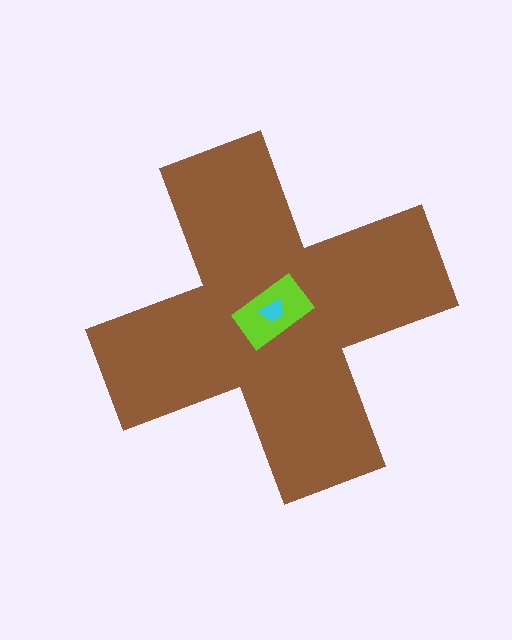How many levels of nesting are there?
3.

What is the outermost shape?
The brown cross.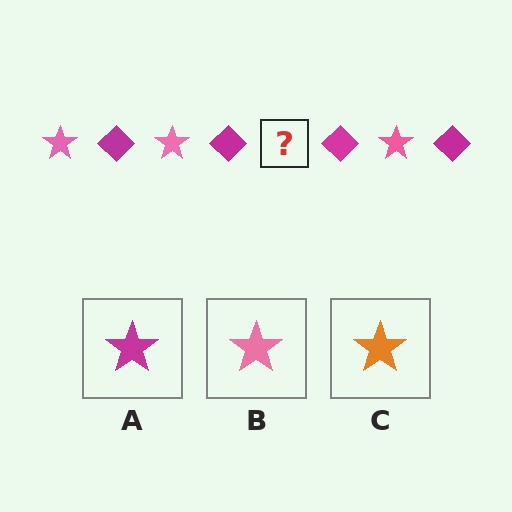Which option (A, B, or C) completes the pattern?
B.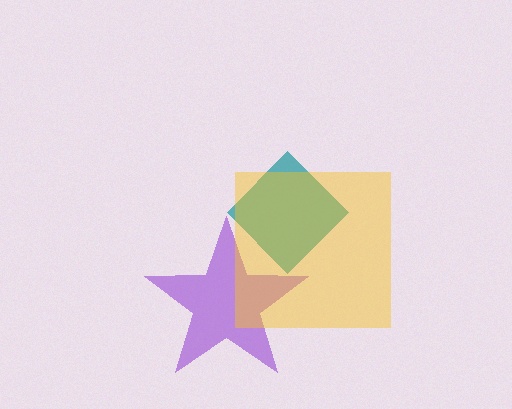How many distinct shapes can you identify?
There are 3 distinct shapes: a teal diamond, a purple star, a yellow square.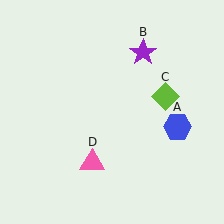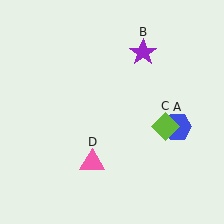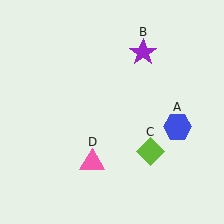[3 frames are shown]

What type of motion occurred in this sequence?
The lime diamond (object C) rotated clockwise around the center of the scene.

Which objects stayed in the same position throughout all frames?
Blue hexagon (object A) and purple star (object B) and pink triangle (object D) remained stationary.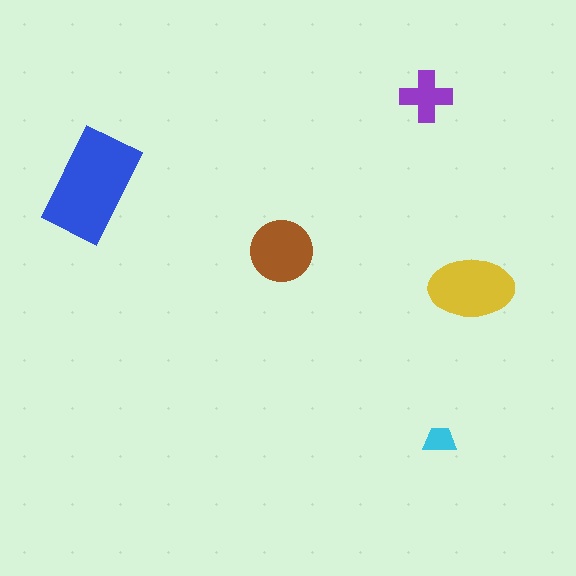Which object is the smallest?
The cyan trapezoid.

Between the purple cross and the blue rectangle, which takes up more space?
The blue rectangle.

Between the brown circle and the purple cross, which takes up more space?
The brown circle.